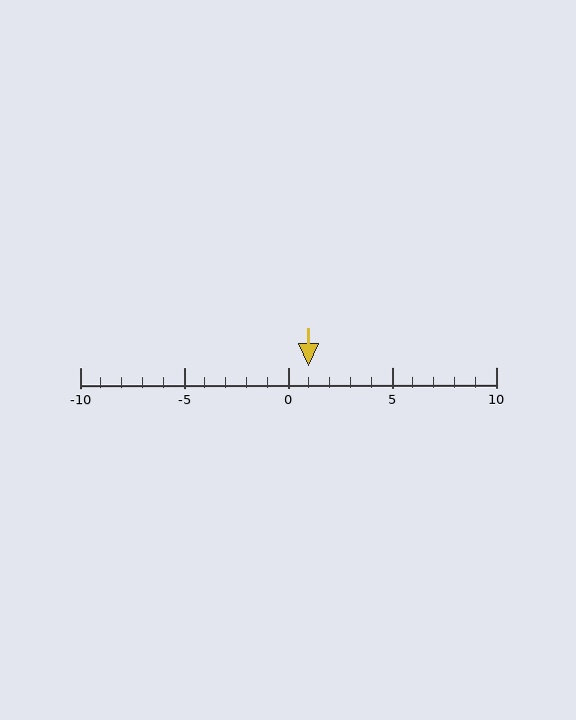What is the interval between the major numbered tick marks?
The major tick marks are spaced 5 units apart.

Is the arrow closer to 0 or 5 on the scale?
The arrow is closer to 0.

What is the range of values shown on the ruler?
The ruler shows values from -10 to 10.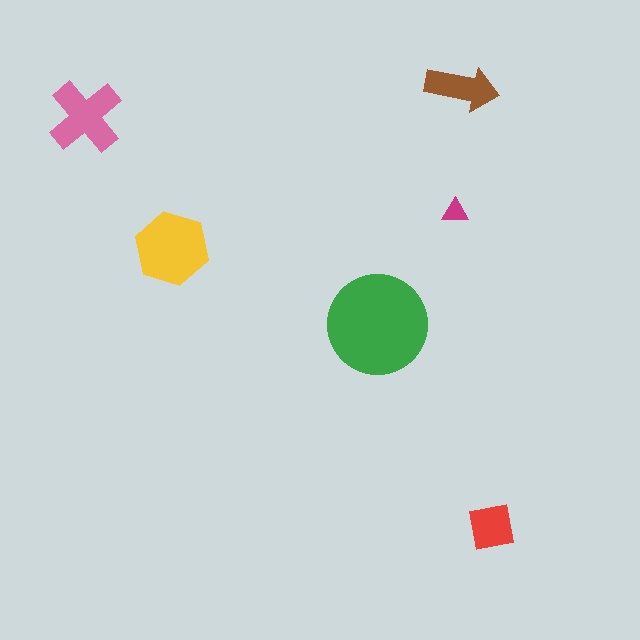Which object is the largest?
The green circle.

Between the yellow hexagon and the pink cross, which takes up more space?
The yellow hexagon.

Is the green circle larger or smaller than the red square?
Larger.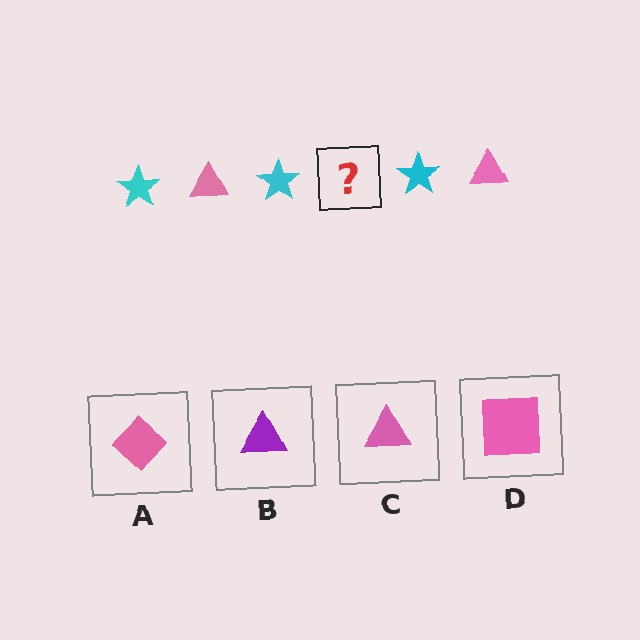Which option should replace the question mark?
Option C.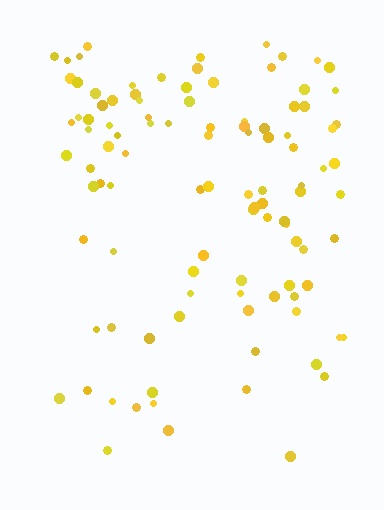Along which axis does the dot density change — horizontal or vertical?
Vertical.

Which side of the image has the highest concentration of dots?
The top.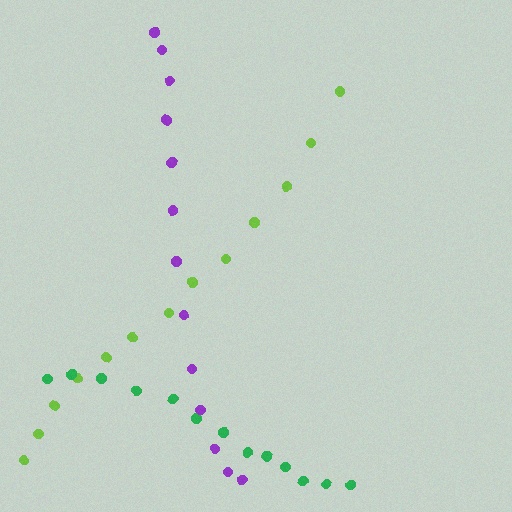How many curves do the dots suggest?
There are 3 distinct paths.